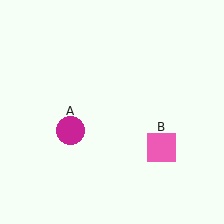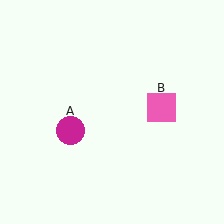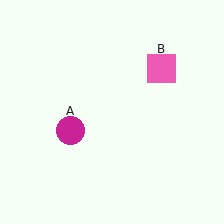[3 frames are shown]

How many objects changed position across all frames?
1 object changed position: pink square (object B).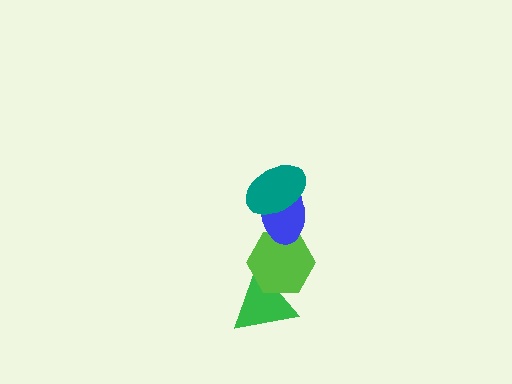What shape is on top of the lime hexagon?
The blue ellipse is on top of the lime hexagon.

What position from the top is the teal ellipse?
The teal ellipse is 1st from the top.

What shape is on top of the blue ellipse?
The teal ellipse is on top of the blue ellipse.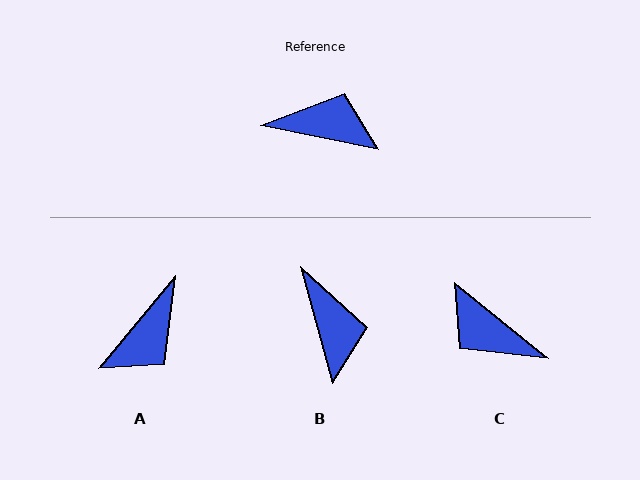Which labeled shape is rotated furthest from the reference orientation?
C, about 153 degrees away.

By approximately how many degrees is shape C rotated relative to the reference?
Approximately 153 degrees counter-clockwise.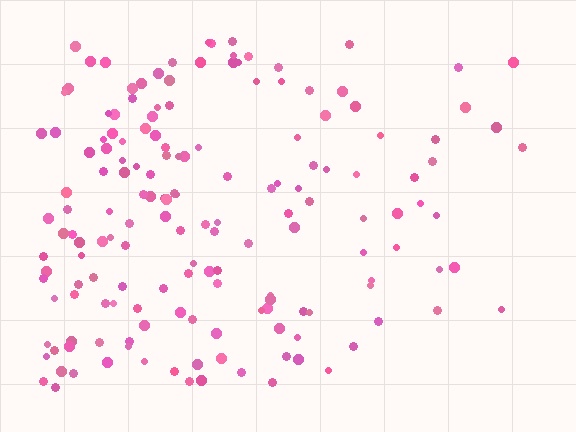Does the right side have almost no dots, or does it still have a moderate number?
Still a moderate number, just noticeably fewer than the left.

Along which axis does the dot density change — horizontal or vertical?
Horizontal.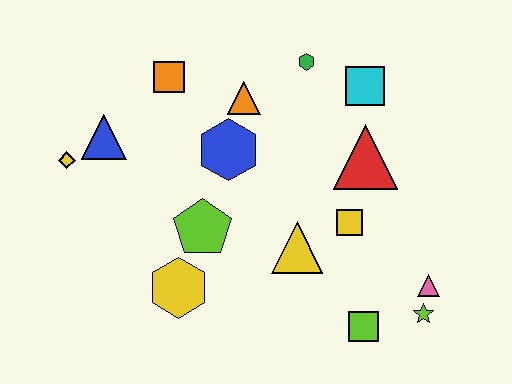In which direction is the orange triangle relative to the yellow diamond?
The orange triangle is to the right of the yellow diamond.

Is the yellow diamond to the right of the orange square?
No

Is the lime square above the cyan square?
No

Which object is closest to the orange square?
The orange triangle is closest to the orange square.